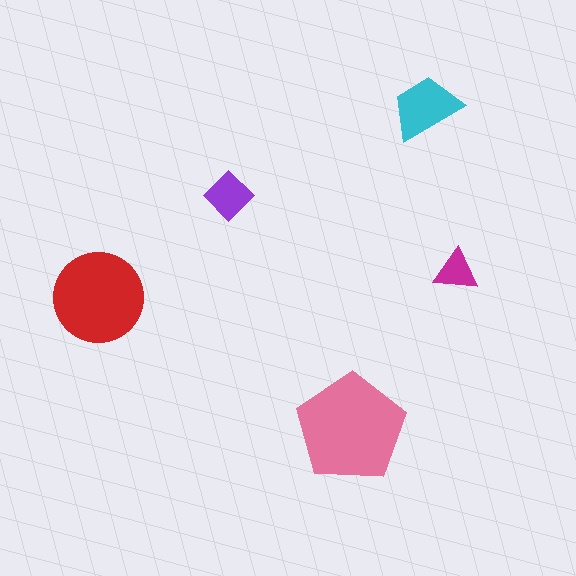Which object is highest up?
The cyan trapezoid is topmost.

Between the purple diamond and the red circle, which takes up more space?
The red circle.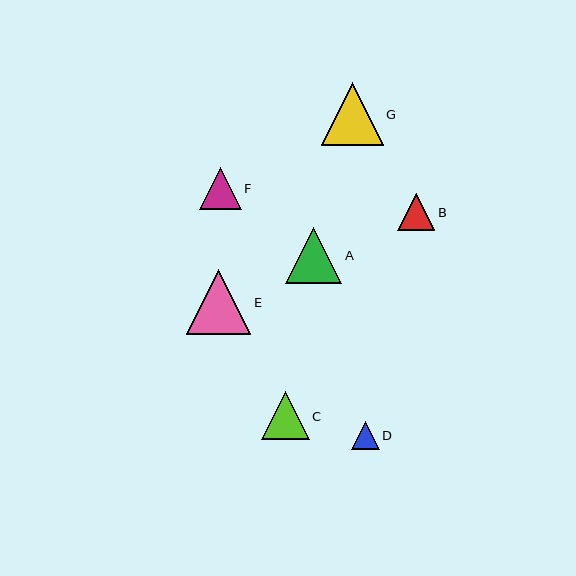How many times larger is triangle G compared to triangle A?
Triangle G is approximately 1.1 times the size of triangle A.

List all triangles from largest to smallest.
From largest to smallest: E, G, A, C, F, B, D.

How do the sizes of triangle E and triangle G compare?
Triangle E and triangle G are approximately the same size.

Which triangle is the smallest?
Triangle D is the smallest with a size of approximately 28 pixels.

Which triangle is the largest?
Triangle E is the largest with a size of approximately 64 pixels.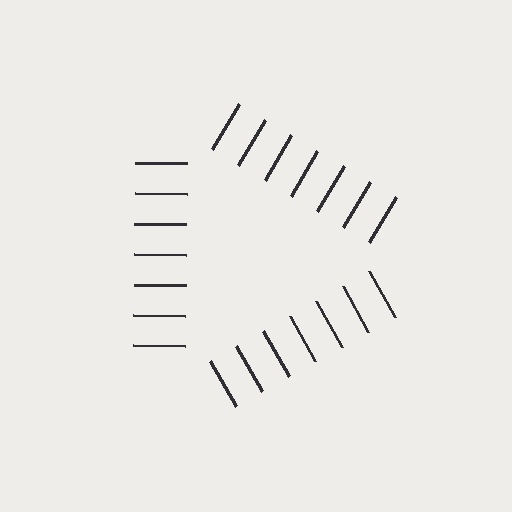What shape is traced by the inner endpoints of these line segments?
An illusory triangle — the line segments terminate on its edges but no continuous stroke is drawn.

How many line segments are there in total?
21 — 7 along each of the 3 edges.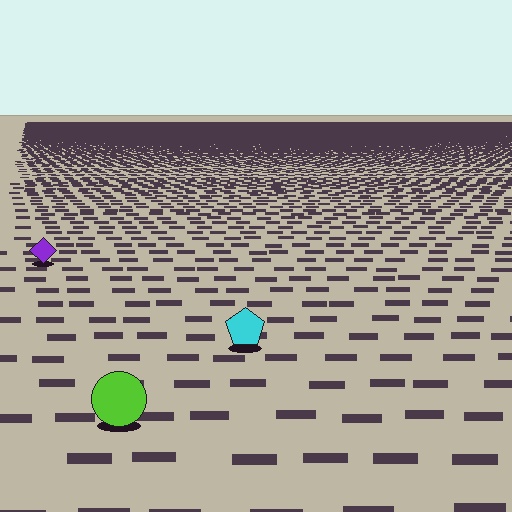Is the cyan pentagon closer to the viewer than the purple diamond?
Yes. The cyan pentagon is closer — you can tell from the texture gradient: the ground texture is coarser near it.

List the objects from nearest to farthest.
From nearest to farthest: the lime circle, the cyan pentagon, the purple diamond.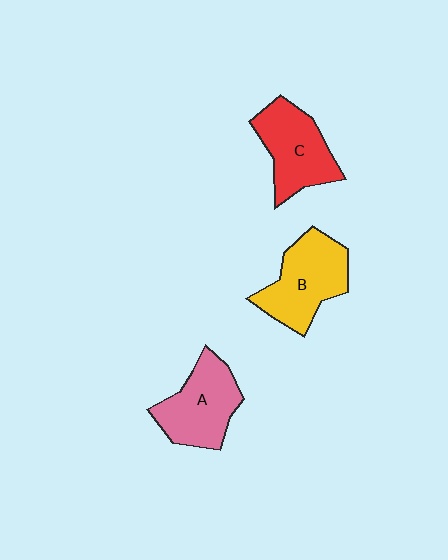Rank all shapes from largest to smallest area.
From largest to smallest: B (yellow), A (pink), C (red).